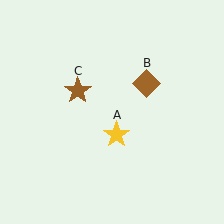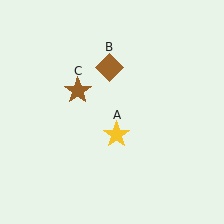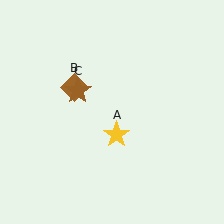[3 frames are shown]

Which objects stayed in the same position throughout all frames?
Yellow star (object A) and brown star (object C) remained stationary.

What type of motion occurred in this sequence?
The brown diamond (object B) rotated counterclockwise around the center of the scene.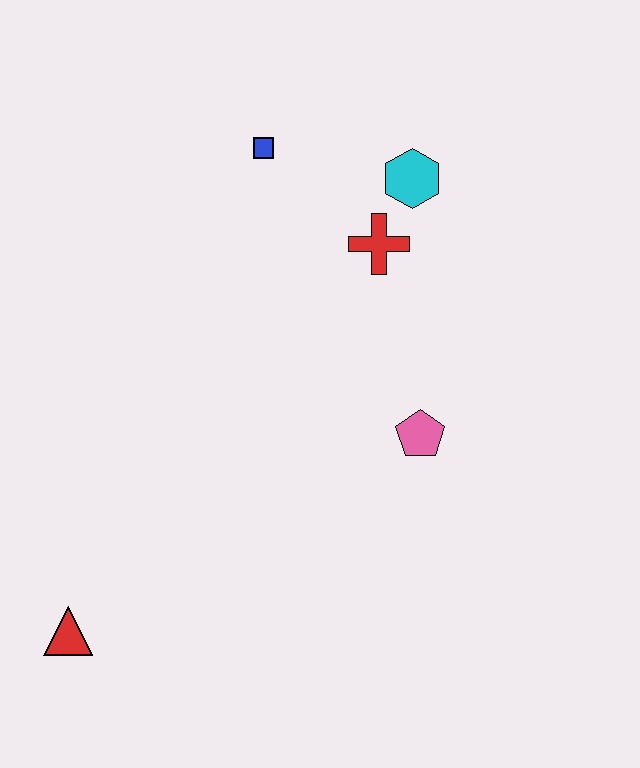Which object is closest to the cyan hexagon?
The red cross is closest to the cyan hexagon.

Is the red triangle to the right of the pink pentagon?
No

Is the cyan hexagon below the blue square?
Yes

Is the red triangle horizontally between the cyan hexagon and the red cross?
No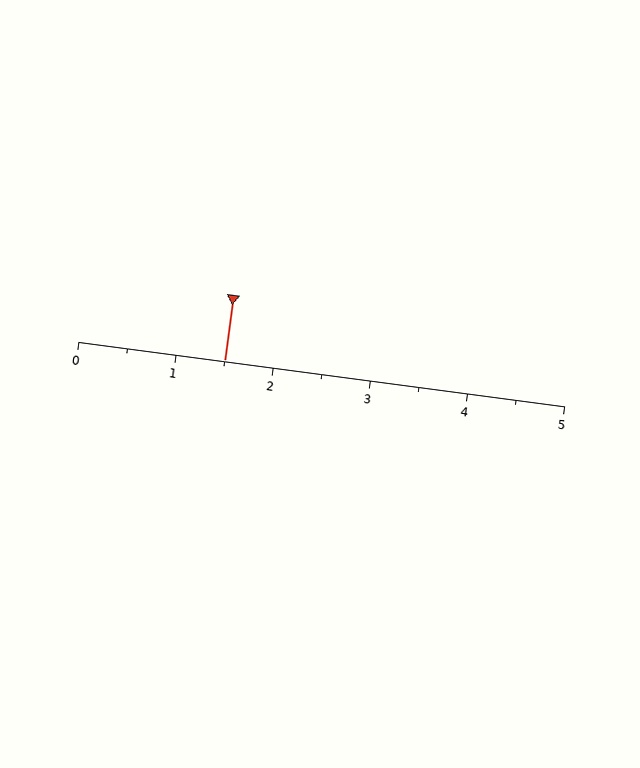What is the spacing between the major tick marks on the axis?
The major ticks are spaced 1 apart.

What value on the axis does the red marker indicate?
The marker indicates approximately 1.5.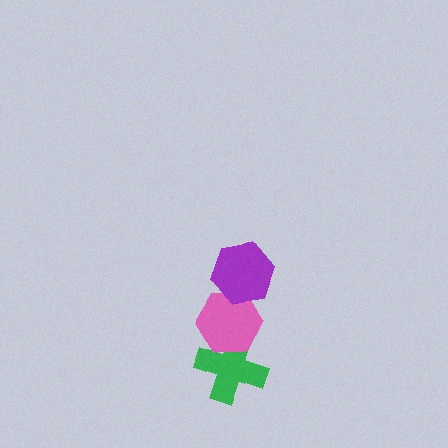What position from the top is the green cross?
The green cross is 3rd from the top.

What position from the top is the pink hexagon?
The pink hexagon is 2nd from the top.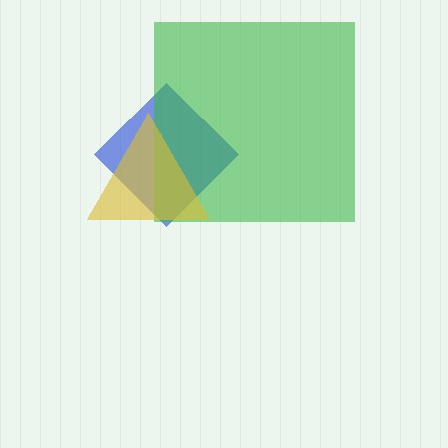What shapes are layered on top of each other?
The layered shapes are: a blue diamond, a green square, a yellow triangle.